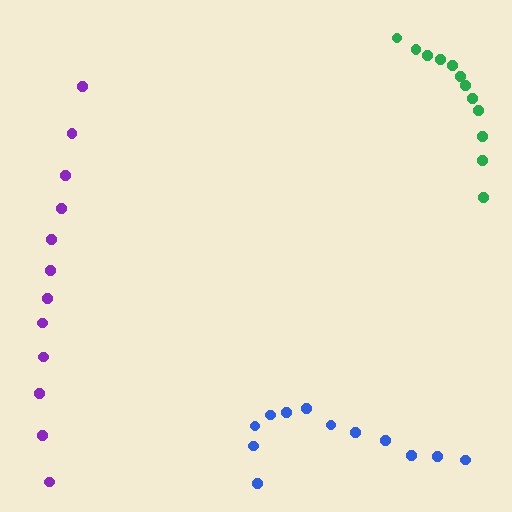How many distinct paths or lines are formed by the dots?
There are 3 distinct paths.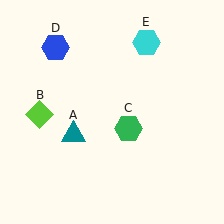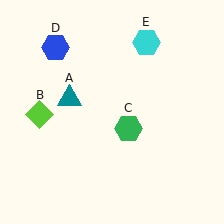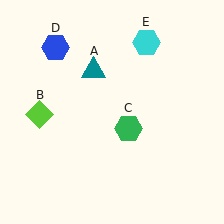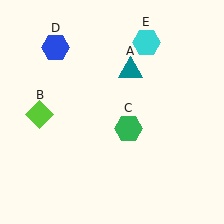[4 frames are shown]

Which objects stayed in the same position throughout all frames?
Lime diamond (object B) and green hexagon (object C) and blue hexagon (object D) and cyan hexagon (object E) remained stationary.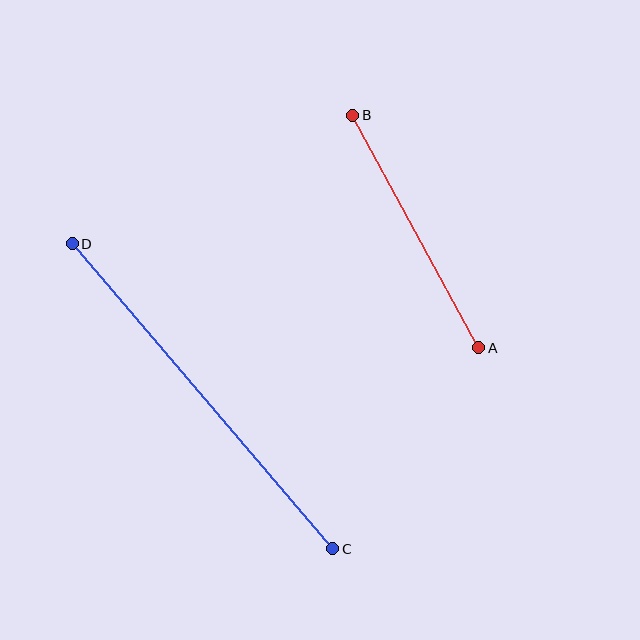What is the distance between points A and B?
The distance is approximately 264 pixels.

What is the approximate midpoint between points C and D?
The midpoint is at approximately (202, 396) pixels.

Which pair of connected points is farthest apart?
Points C and D are farthest apart.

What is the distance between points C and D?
The distance is approximately 401 pixels.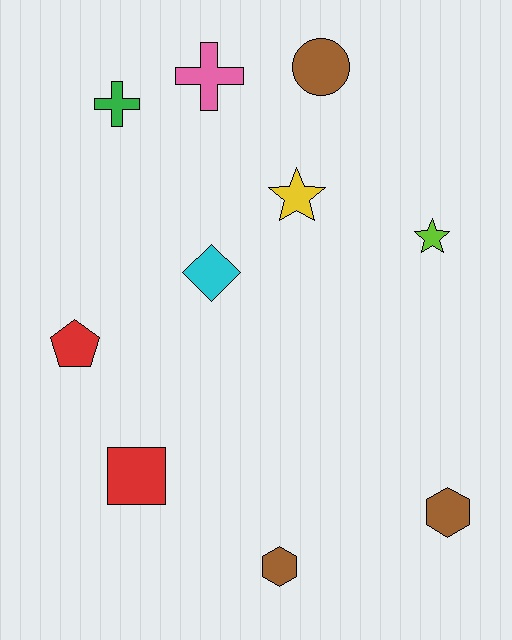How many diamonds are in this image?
There is 1 diamond.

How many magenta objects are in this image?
There are no magenta objects.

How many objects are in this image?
There are 10 objects.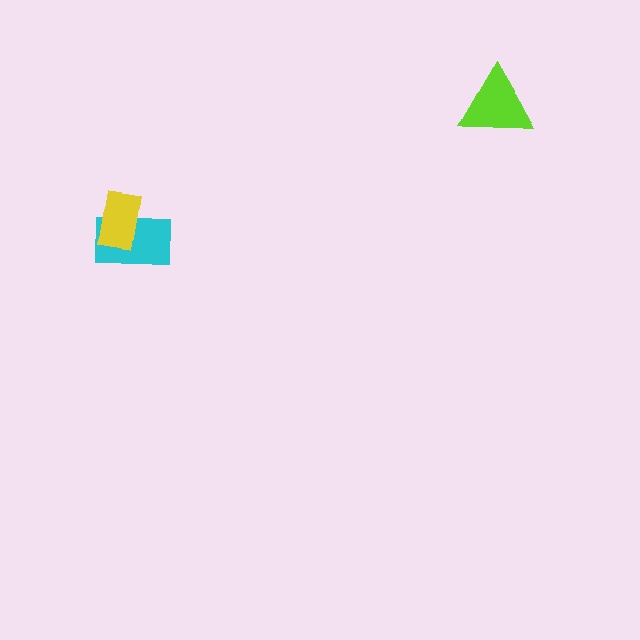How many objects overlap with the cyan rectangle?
1 object overlaps with the cyan rectangle.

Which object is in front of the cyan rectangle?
The yellow rectangle is in front of the cyan rectangle.